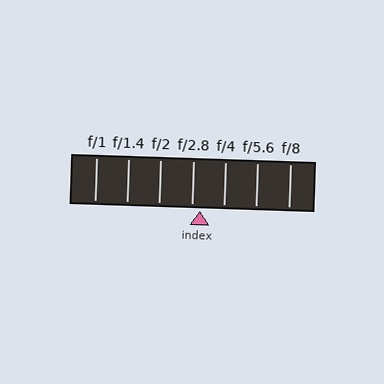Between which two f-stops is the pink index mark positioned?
The index mark is between f/2.8 and f/4.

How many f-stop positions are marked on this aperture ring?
There are 7 f-stop positions marked.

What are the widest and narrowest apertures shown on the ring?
The widest aperture shown is f/1 and the narrowest is f/8.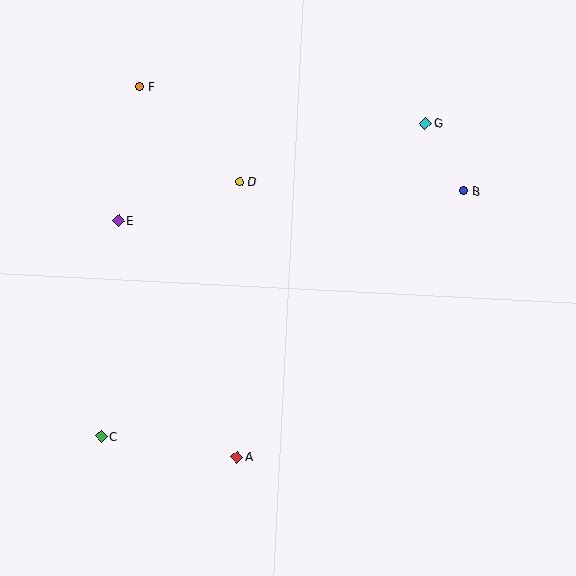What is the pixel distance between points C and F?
The distance between C and F is 352 pixels.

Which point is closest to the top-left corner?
Point F is closest to the top-left corner.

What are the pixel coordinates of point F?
Point F is at (140, 87).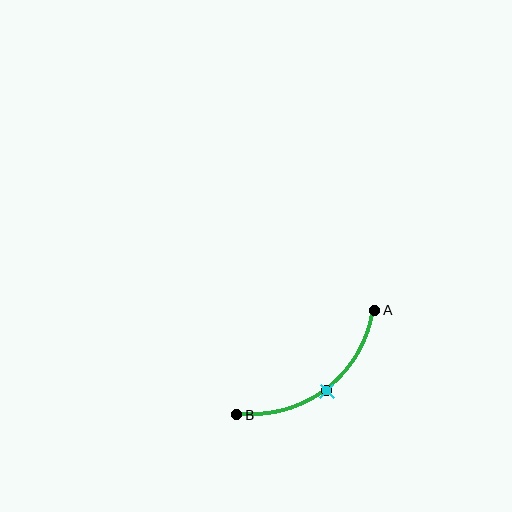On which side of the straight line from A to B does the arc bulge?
The arc bulges below and to the right of the straight line connecting A and B.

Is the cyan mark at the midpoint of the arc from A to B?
Yes. The cyan mark lies on the arc at equal arc-length from both A and B — it is the arc midpoint.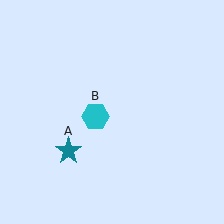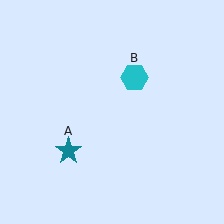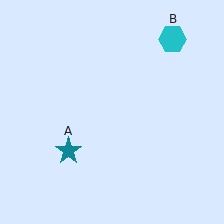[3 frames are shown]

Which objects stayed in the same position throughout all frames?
Teal star (object A) remained stationary.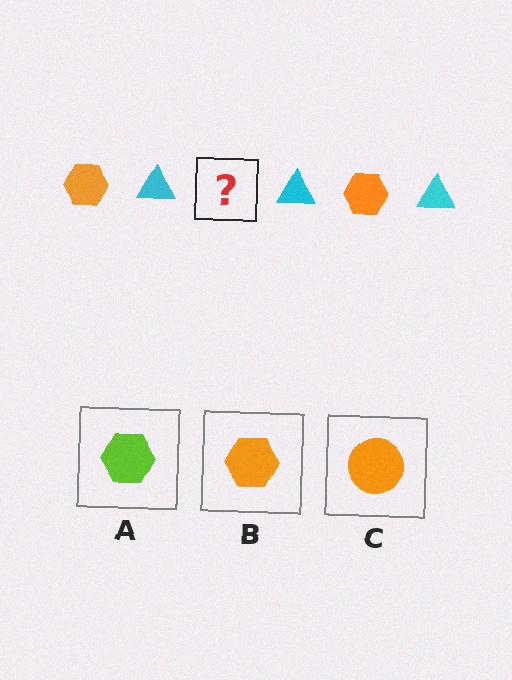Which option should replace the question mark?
Option B.